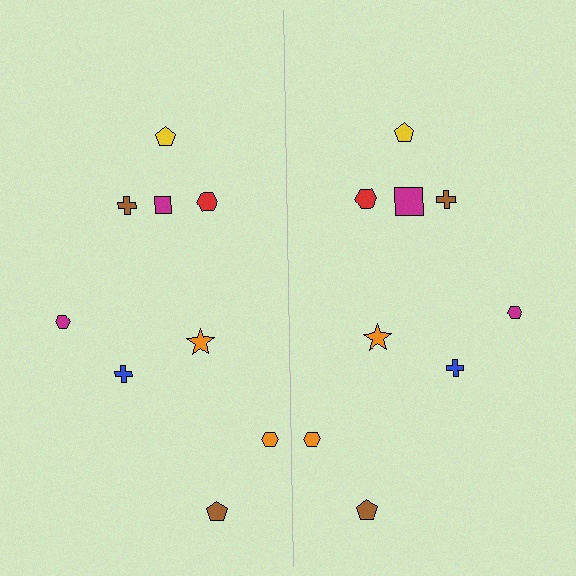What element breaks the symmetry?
The magenta square on the right side has a different size than its mirror counterpart.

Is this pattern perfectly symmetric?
No, the pattern is not perfectly symmetric. The magenta square on the right side has a different size than its mirror counterpart.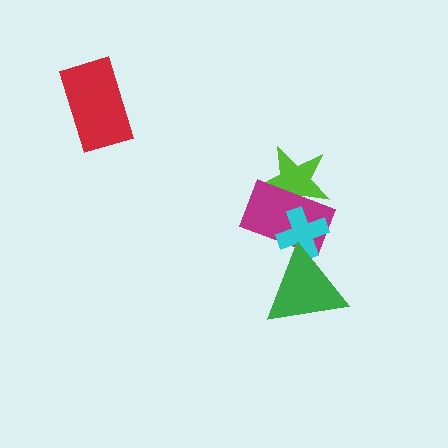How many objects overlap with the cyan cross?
3 objects overlap with the cyan cross.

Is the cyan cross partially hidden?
Yes, it is partially covered by another shape.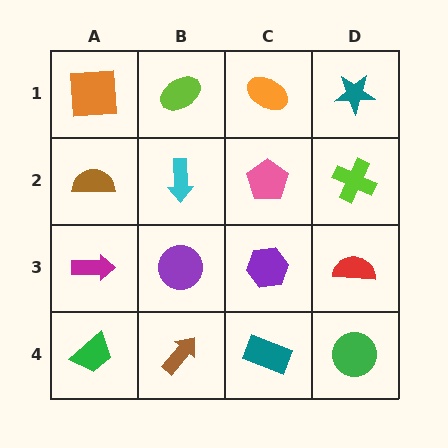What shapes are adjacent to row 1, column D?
A lime cross (row 2, column D), an orange ellipse (row 1, column C).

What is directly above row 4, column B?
A purple circle.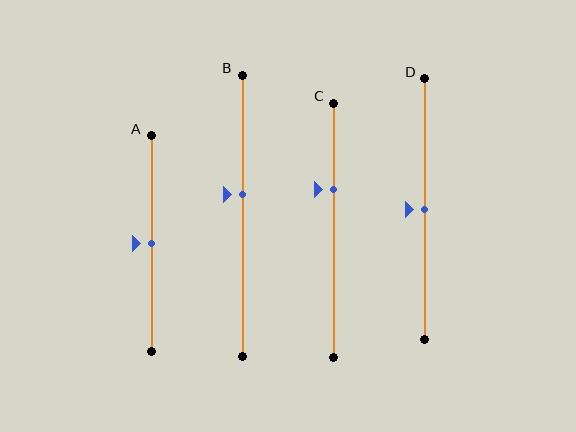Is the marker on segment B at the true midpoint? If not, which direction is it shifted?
No, the marker on segment B is shifted upward by about 8% of the segment length.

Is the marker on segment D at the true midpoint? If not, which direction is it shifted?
Yes, the marker on segment D is at the true midpoint.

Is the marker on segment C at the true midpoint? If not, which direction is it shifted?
No, the marker on segment C is shifted upward by about 16% of the segment length.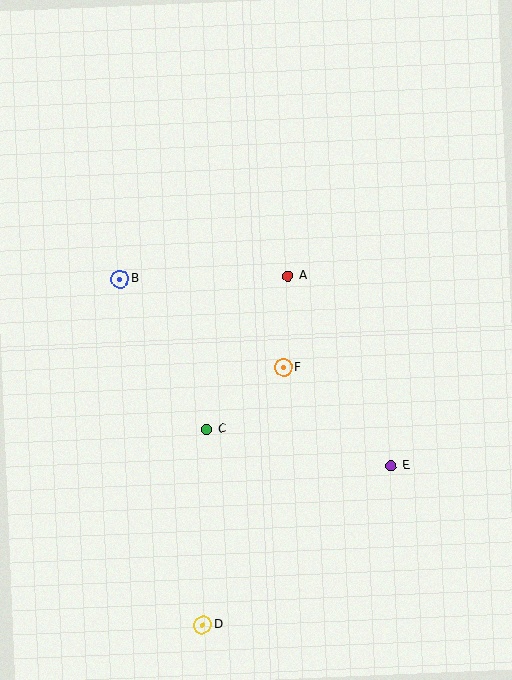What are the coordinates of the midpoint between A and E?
The midpoint between A and E is at (340, 371).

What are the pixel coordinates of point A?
Point A is at (288, 276).